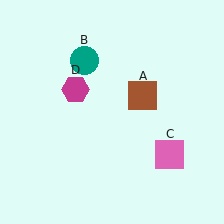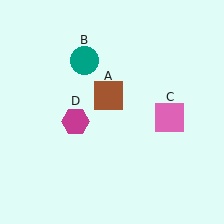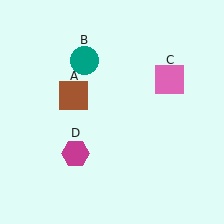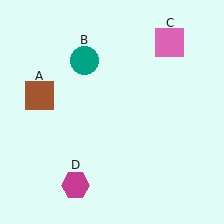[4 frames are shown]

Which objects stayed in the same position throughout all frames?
Teal circle (object B) remained stationary.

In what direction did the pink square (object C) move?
The pink square (object C) moved up.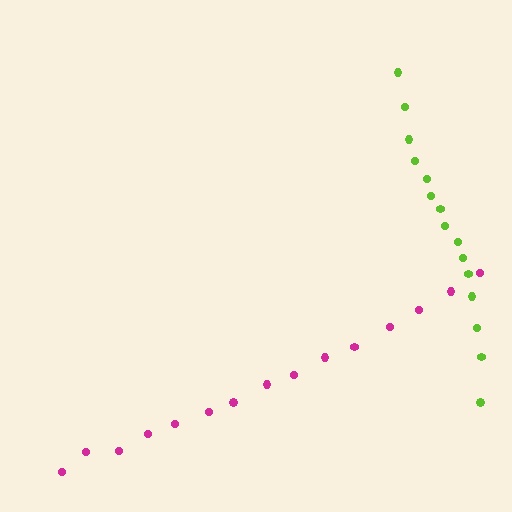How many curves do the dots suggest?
There are 2 distinct paths.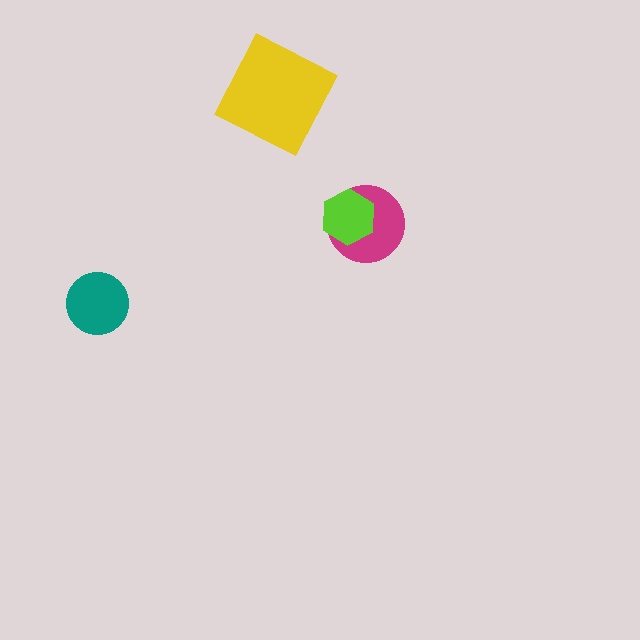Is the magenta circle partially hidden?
Yes, it is partially covered by another shape.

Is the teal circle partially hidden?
No, no other shape covers it.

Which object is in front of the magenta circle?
The lime hexagon is in front of the magenta circle.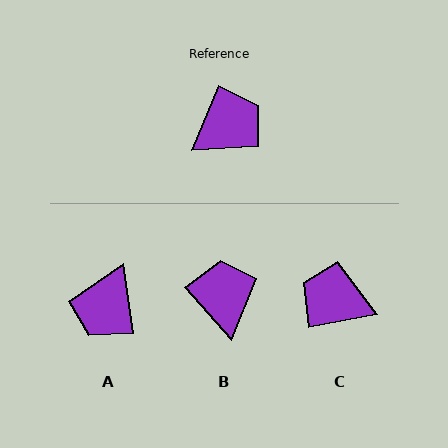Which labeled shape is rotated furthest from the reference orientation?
A, about 150 degrees away.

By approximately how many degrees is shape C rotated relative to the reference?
Approximately 123 degrees counter-clockwise.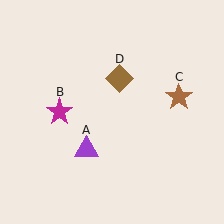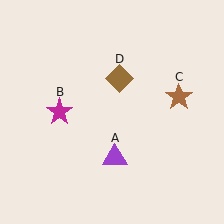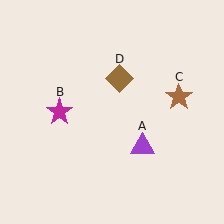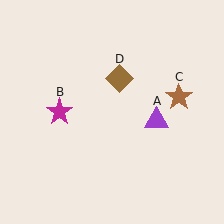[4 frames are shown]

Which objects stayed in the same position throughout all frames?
Magenta star (object B) and brown star (object C) and brown diamond (object D) remained stationary.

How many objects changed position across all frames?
1 object changed position: purple triangle (object A).